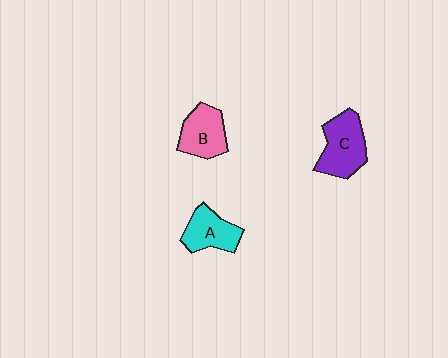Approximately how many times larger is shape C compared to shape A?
Approximately 1.3 times.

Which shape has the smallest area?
Shape A (cyan).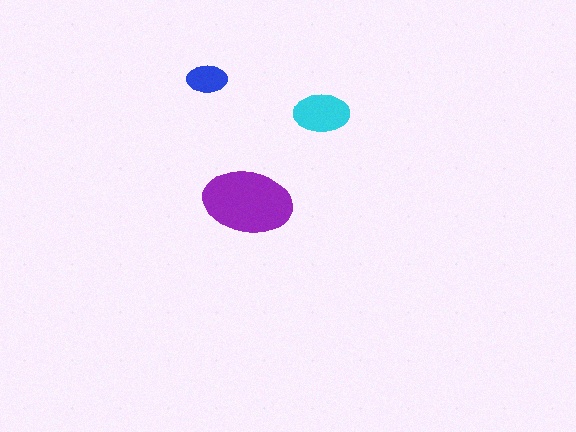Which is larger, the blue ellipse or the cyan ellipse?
The cyan one.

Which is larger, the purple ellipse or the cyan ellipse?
The purple one.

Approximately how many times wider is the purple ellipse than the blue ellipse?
About 2 times wider.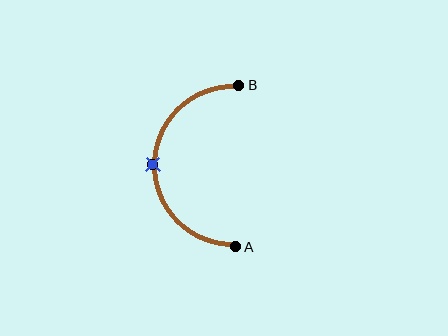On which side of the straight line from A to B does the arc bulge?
The arc bulges to the left of the straight line connecting A and B.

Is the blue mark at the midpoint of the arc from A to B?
Yes. The blue mark lies on the arc at equal arc-length from both A and B — it is the arc midpoint.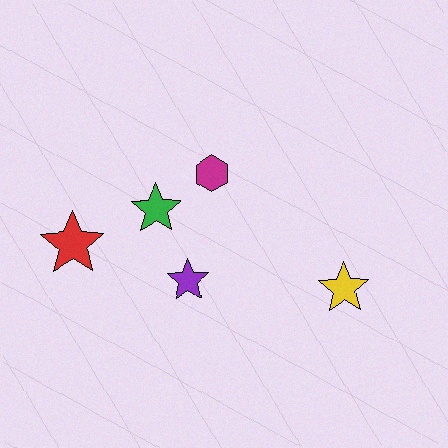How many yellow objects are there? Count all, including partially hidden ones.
There is 1 yellow object.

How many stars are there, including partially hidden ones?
There are 4 stars.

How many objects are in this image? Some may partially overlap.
There are 5 objects.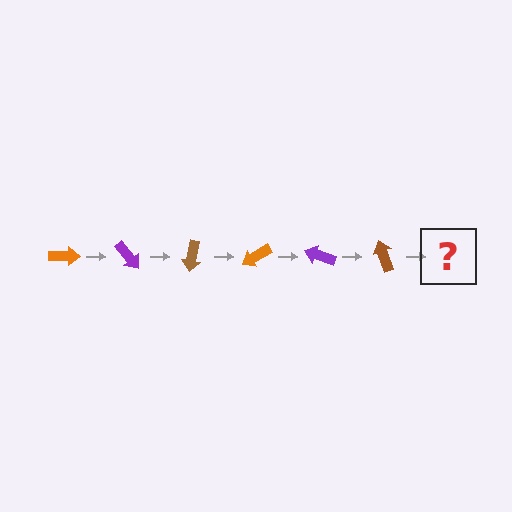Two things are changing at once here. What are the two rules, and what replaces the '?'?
The two rules are that it rotates 50 degrees each step and the color cycles through orange, purple, and brown. The '?' should be an orange arrow, rotated 300 degrees from the start.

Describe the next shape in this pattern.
It should be an orange arrow, rotated 300 degrees from the start.